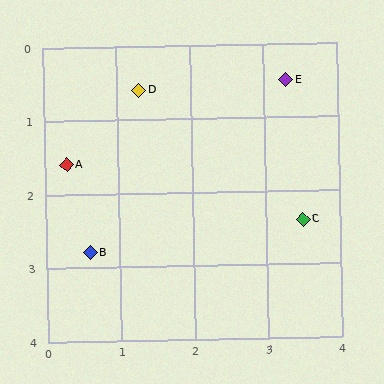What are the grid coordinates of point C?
Point C is at approximately (3.5, 2.4).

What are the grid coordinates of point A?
Point A is at approximately (0.3, 1.6).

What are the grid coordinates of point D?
Point D is at approximately (1.3, 0.6).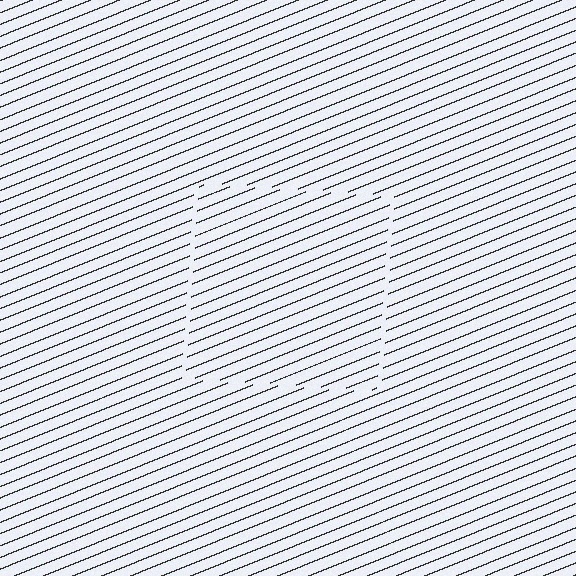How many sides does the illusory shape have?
4 sides — the line-ends trace a square.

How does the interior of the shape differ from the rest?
The interior of the shape contains the same grating, shifted by half a period — the contour is defined by the phase discontinuity where line-ends from the inner and outer gratings abut.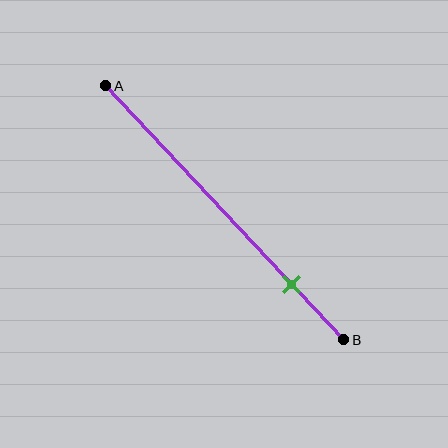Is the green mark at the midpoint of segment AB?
No, the mark is at about 80% from A, not at the 50% midpoint.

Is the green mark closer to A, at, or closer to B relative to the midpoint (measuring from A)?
The green mark is closer to point B than the midpoint of segment AB.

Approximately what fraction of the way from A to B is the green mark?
The green mark is approximately 80% of the way from A to B.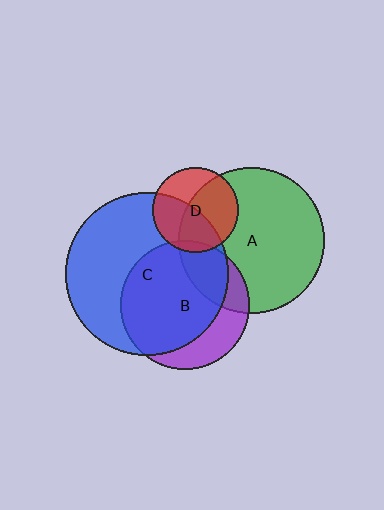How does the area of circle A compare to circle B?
Approximately 1.3 times.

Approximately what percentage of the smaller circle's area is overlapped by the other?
Approximately 55%.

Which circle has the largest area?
Circle C (blue).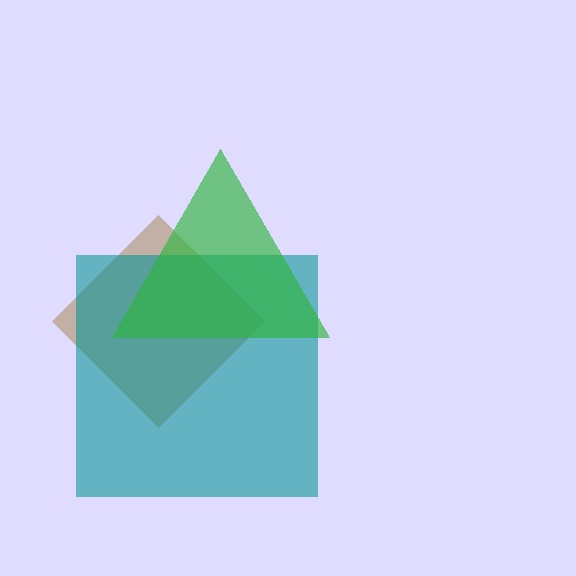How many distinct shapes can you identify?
There are 3 distinct shapes: a brown diamond, a teal square, a green triangle.